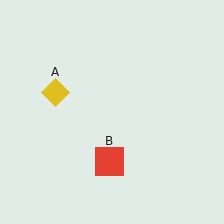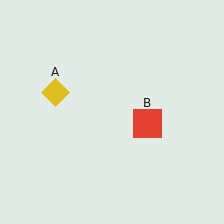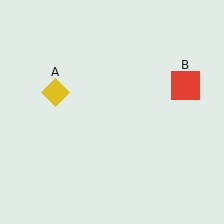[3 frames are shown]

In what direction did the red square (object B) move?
The red square (object B) moved up and to the right.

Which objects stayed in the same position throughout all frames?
Yellow diamond (object A) remained stationary.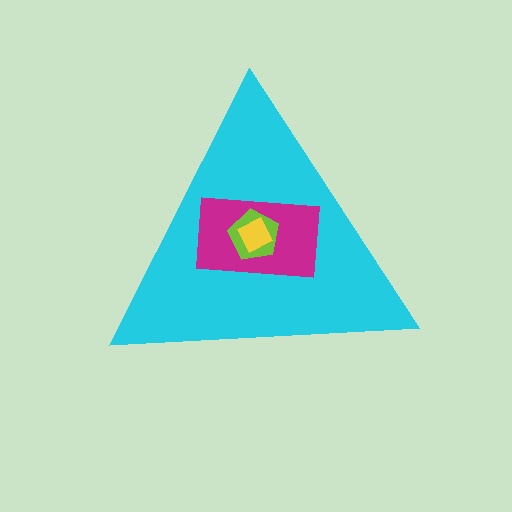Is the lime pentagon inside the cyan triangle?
Yes.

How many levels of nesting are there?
4.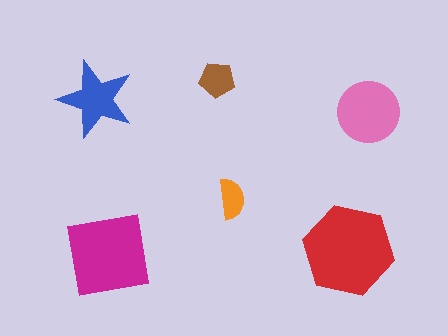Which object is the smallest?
The orange semicircle.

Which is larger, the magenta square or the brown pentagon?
The magenta square.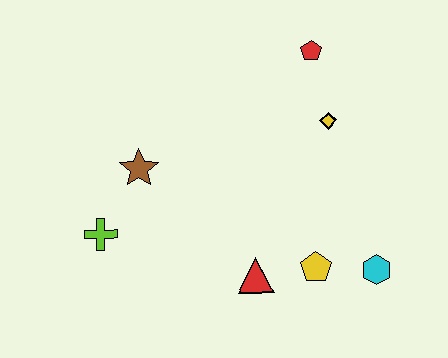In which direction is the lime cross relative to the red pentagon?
The lime cross is to the left of the red pentagon.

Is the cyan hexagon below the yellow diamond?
Yes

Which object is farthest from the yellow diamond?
The lime cross is farthest from the yellow diamond.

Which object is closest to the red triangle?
The yellow pentagon is closest to the red triangle.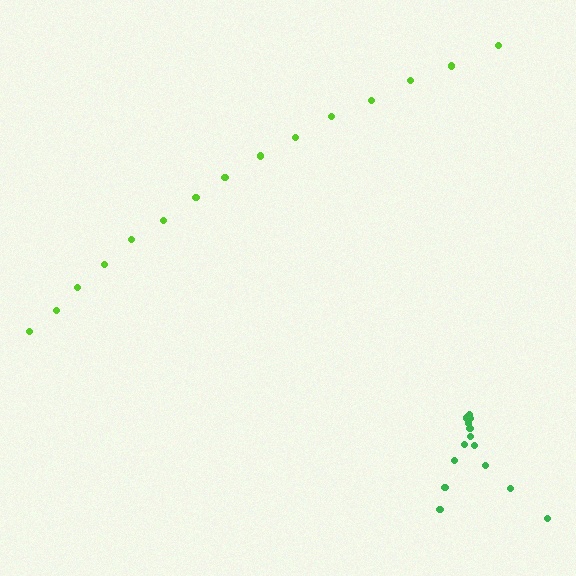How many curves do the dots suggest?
There are 2 distinct paths.